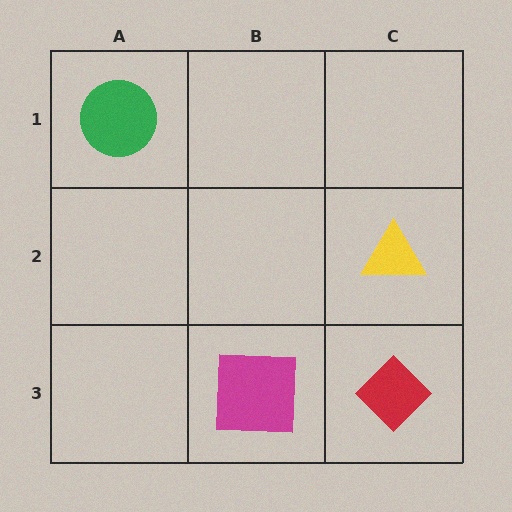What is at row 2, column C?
A yellow triangle.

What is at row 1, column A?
A green circle.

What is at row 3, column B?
A magenta square.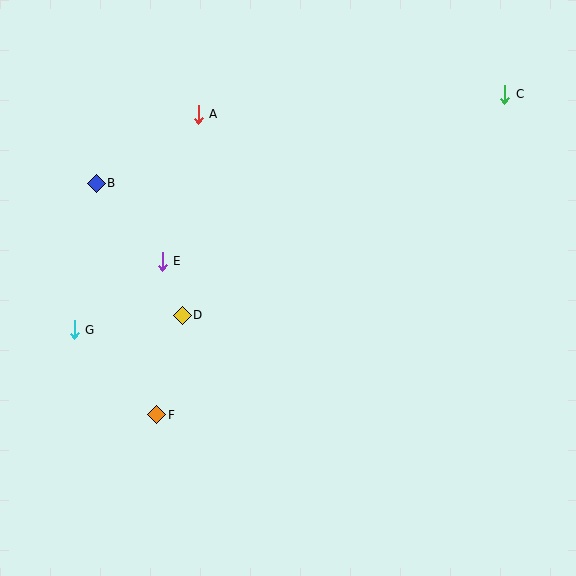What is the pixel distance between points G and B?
The distance between G and B is 148 pixels.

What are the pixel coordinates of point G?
Point G is at (74, 330).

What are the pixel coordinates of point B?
Point B is at (96, 183).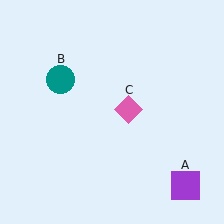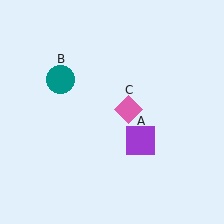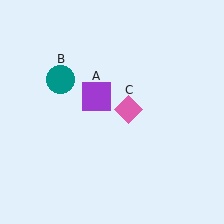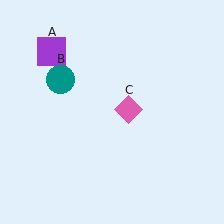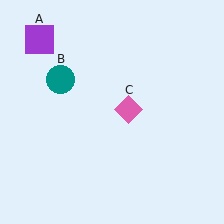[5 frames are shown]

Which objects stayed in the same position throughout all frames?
Teal circle (object B) and pink diamond (object C) remained stationary.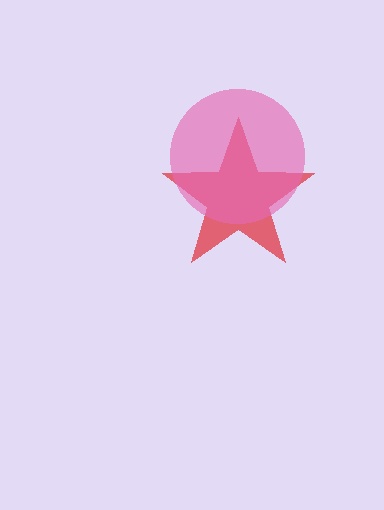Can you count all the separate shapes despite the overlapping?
Yes, there are 2 separate shapes.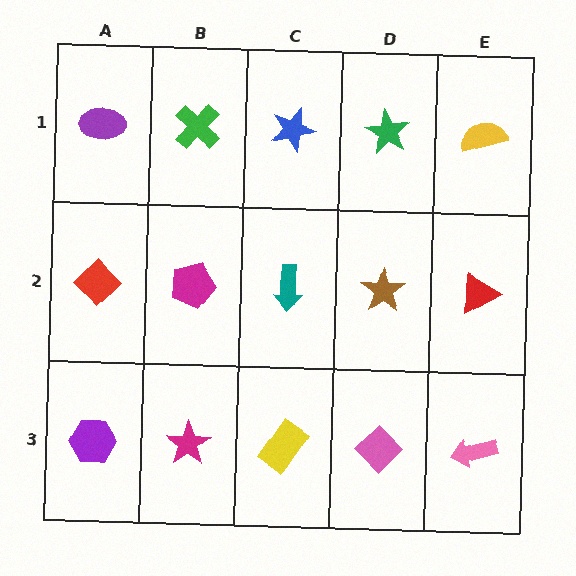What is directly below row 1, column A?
A red diamond.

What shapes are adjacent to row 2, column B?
A green cross (row 1, column B), a magenta star (row 3, column B), a red diamond (row 2, column A), a teal arrow (row 2, column C).